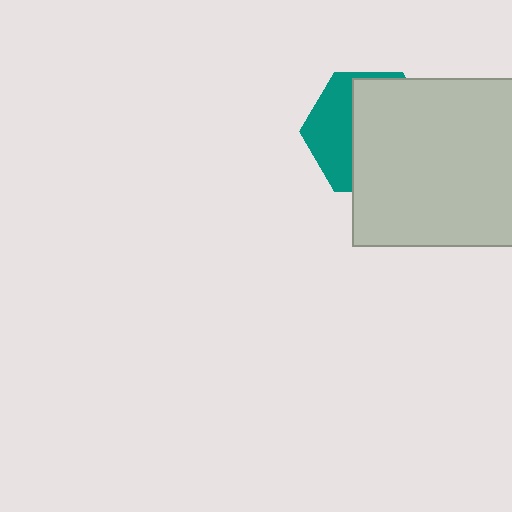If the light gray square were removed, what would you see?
You would see the complete teal hexagon.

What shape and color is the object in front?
The object in front is a light gray square.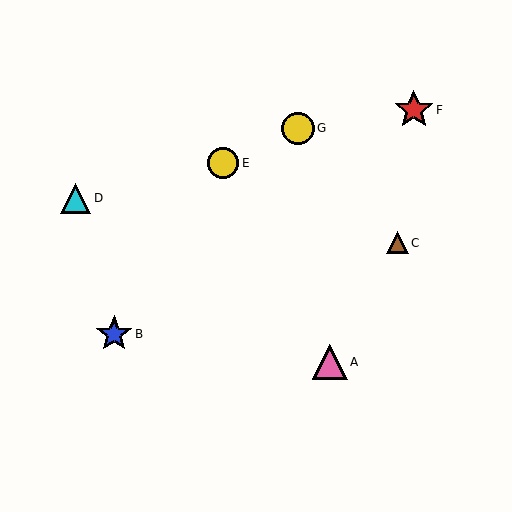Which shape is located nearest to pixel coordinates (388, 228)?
The brown triangle (labeled C) at (397, 243) is nearest to that location.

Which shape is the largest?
The red star (labeled F) is the largest.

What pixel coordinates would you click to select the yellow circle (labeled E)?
Click at (223, 163) to select the yellow circle E.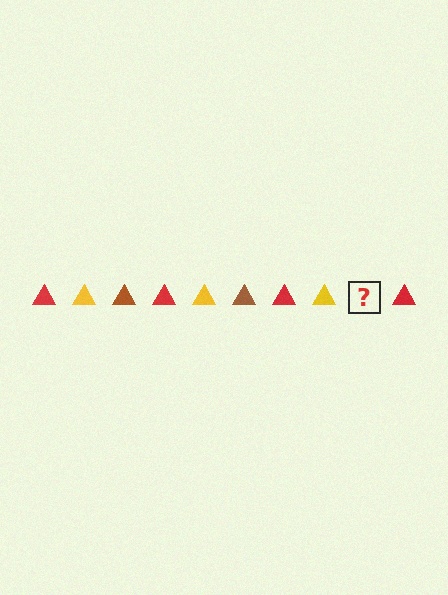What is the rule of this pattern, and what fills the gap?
The rule is that the pattern cycles through red, yellow, brown triangles. The gap should be filled with a brown triangle.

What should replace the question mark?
The question mark should be replaced with a brown triangle.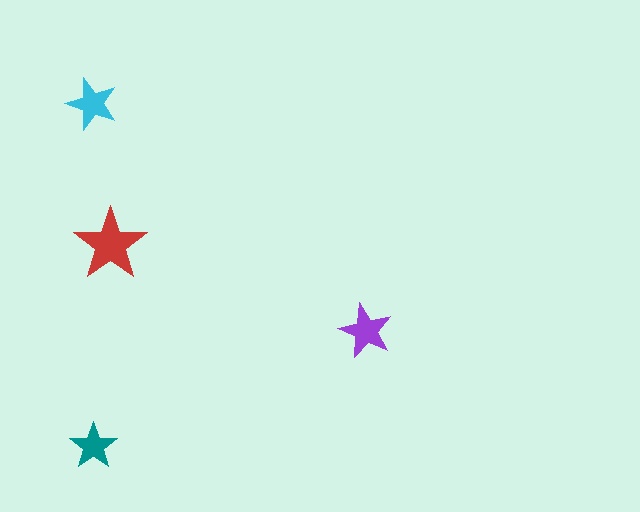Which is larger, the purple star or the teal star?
The purple one.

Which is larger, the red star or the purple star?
The red one.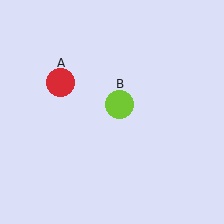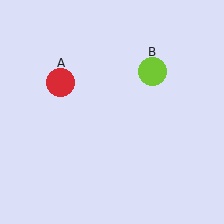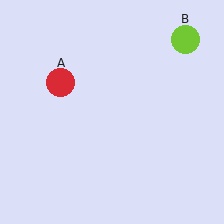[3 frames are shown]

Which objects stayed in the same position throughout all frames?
Red circle (object A) remained stationary.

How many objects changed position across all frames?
1 object changed position: lime circle (object B).